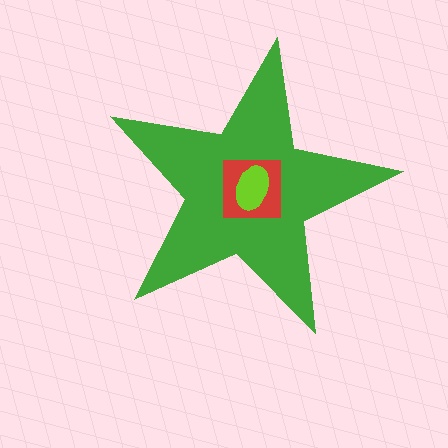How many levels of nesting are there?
3.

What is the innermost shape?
The lime ellipse.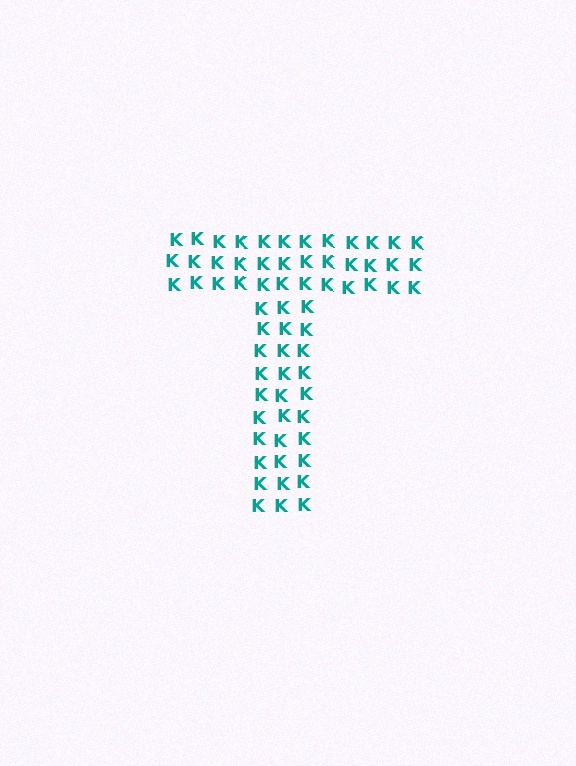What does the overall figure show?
The overall figure shows the letter T.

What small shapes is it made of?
It is made of small letter K's.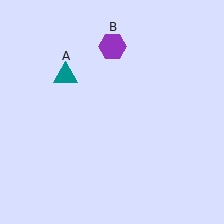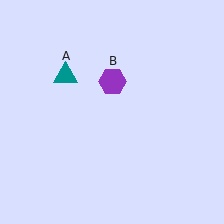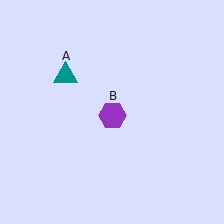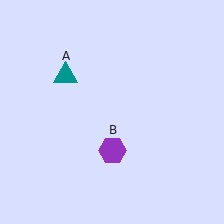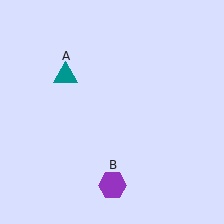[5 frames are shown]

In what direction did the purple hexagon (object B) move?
The purple hexagon (object B) moved down.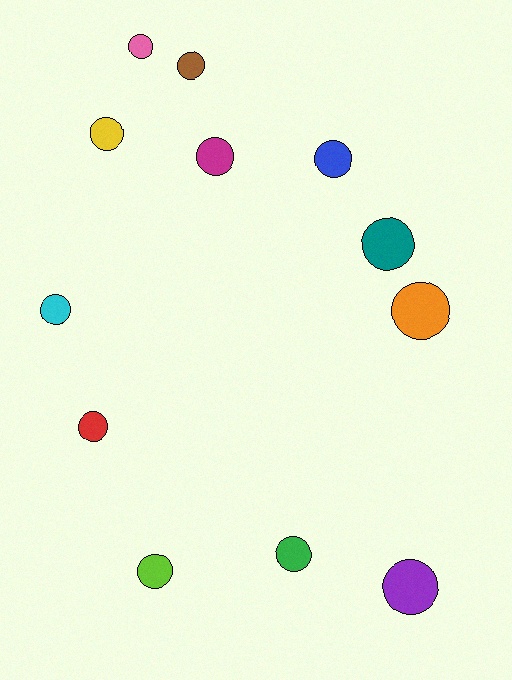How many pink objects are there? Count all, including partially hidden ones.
There is 1 pink object.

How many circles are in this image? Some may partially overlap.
There are 12 circles.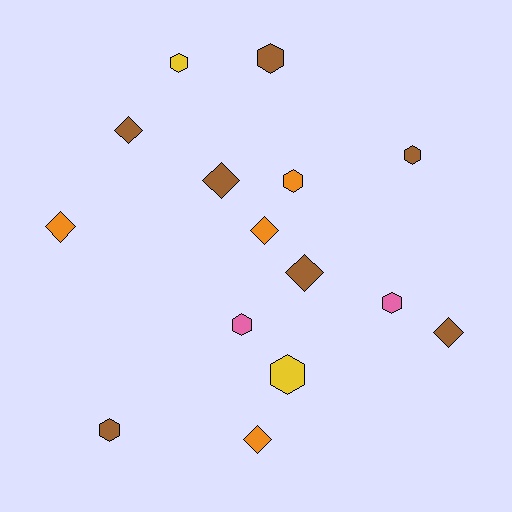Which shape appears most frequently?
Hexagon, with 8 objects.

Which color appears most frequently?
Brown, with 7 objects.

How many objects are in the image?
There are 15 objects.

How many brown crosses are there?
There are no brown crosses.